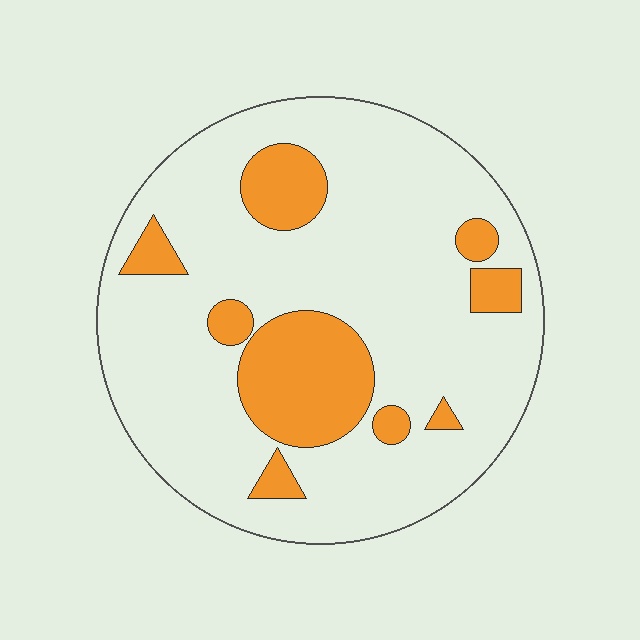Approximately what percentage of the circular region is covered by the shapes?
Approximately 20%.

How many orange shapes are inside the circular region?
9.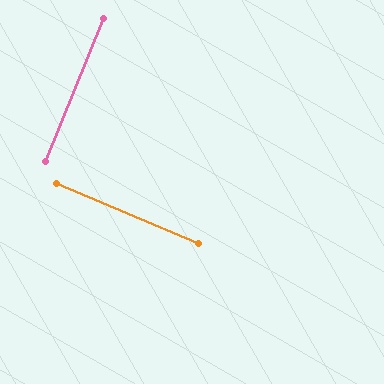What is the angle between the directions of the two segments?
Approximately 89 degrees.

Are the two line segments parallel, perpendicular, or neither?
Perpendicular — they meet at approximately 89°.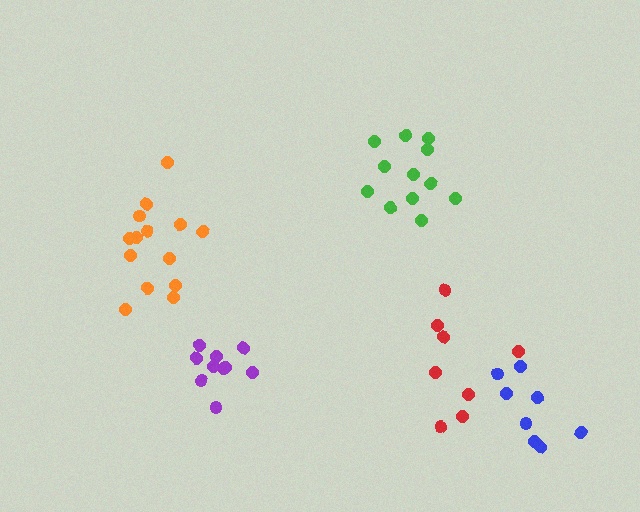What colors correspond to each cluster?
The clusters are colored: orange, purple, green, red, blue.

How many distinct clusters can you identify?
There are 5 distinct clusters.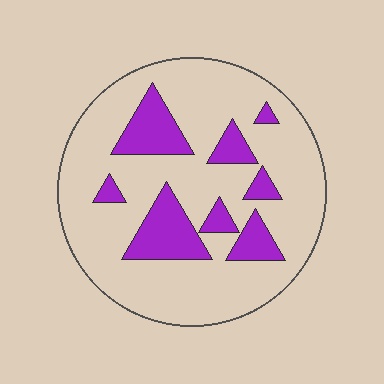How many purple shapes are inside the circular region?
8.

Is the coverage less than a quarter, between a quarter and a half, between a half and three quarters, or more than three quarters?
Less than a quarter.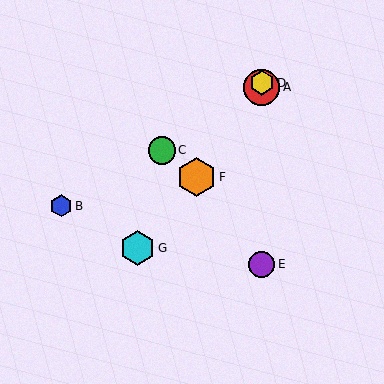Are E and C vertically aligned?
No, E is at x≈262 and C is at x≈162.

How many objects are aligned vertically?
3 objects (A, D, E) are aligned vertically.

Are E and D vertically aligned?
Yes, both are at x≈262.